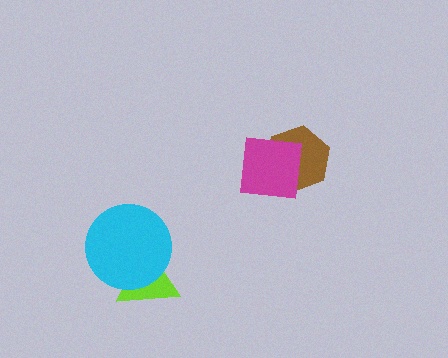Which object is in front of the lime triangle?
The cyan circle is in front of the lime triangle.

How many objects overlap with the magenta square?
1 object overlaps with the magenta square.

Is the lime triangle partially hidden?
Yes, it is partially covered by another shape.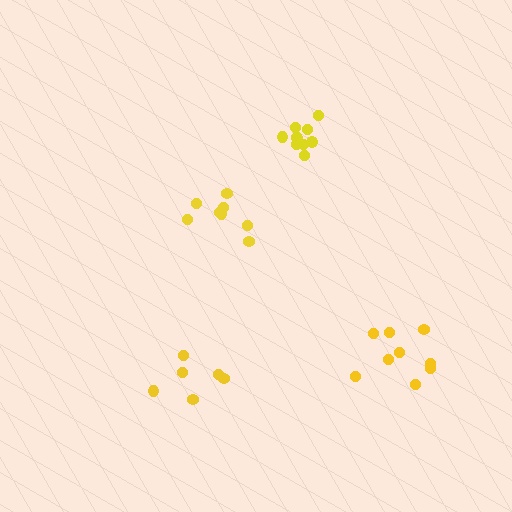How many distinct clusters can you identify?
There are 4 distinct clusters.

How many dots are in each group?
Group 1: 10 dots, Group 2: 9 dots, Group 3: 8 dots, Group 4: 6 dots (33 total).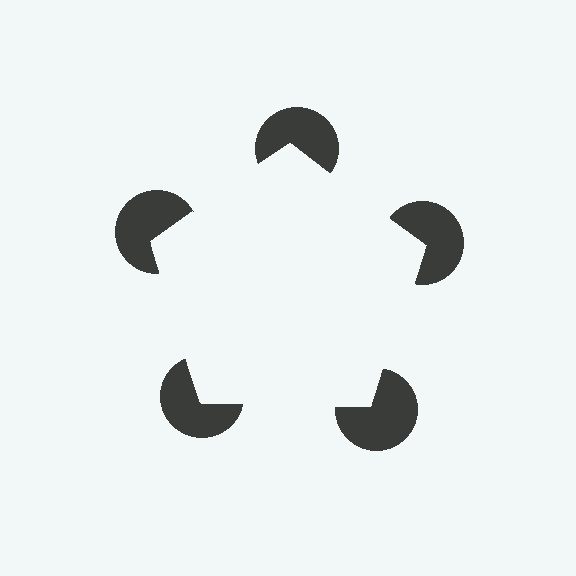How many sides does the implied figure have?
5 sides.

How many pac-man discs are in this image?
There are 5 — one at each vertex of the illusory pentagon.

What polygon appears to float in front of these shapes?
An illusory pentagon — its edges are inferred from the aligned wedge cuts in the pac-man discs, not physically drawn.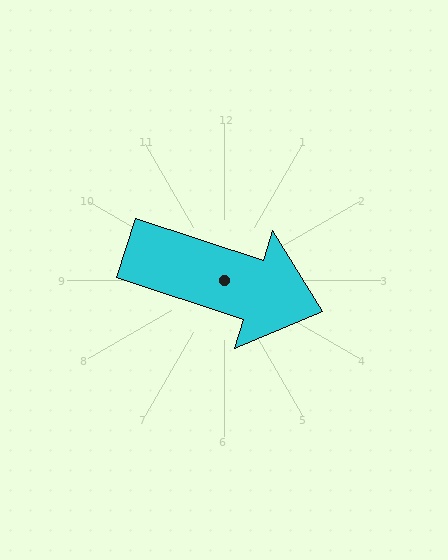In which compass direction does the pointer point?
East.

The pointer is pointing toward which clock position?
Roughly 4 o'clock.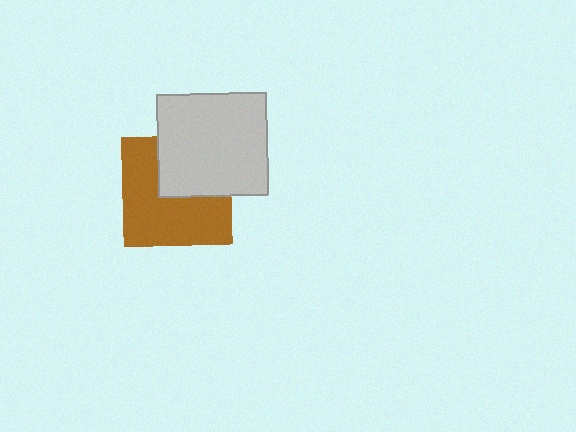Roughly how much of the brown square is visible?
About half of it is visible (roughly 62%).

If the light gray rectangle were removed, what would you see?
You would see the complete brown square.